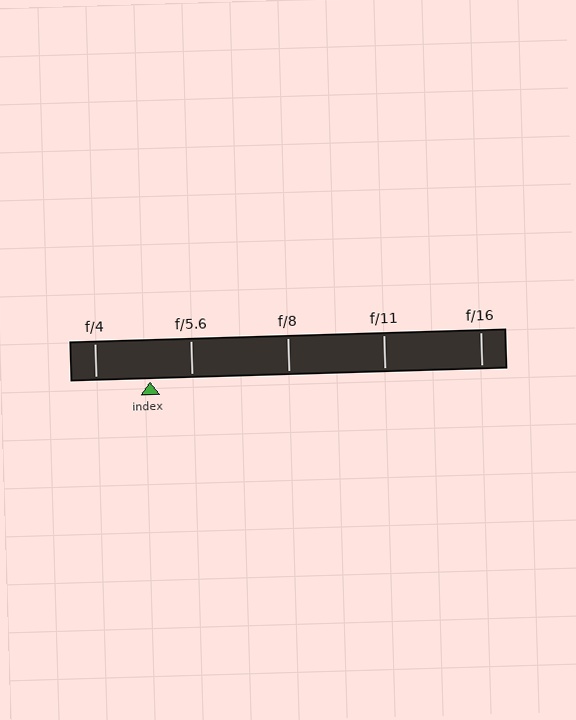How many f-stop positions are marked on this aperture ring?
There are 5 f-stop positions marked.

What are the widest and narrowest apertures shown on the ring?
The widest aperture shown is f/4 and the narrowest is f/16.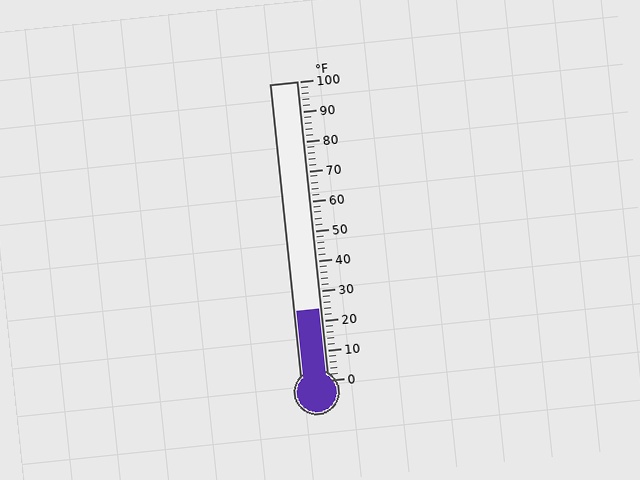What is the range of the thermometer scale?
The thermometer scale ranges from 0°F to 100°F.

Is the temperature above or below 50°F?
The temperature is below 50°F.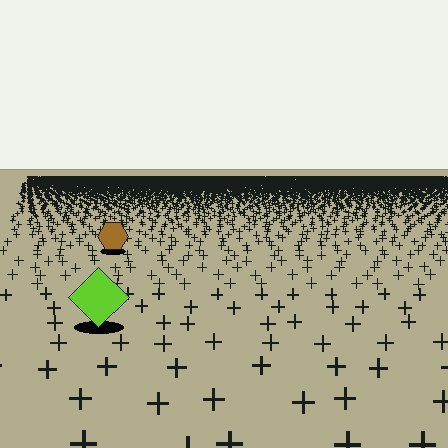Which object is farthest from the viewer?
The brown hexagon is farthest from the viewer. It appears smaller and the ground texture around it is denser.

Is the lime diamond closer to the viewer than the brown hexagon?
Yes. The lime diamond is closer — you can tell from the texture gradient: the ground texture is coarser near it.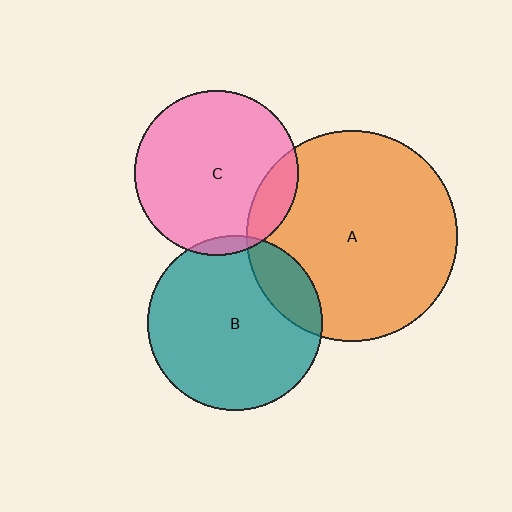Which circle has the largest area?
Circle A (orange).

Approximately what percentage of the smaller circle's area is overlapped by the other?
Approximately 15%.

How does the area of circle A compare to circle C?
Approximately 1.6 times.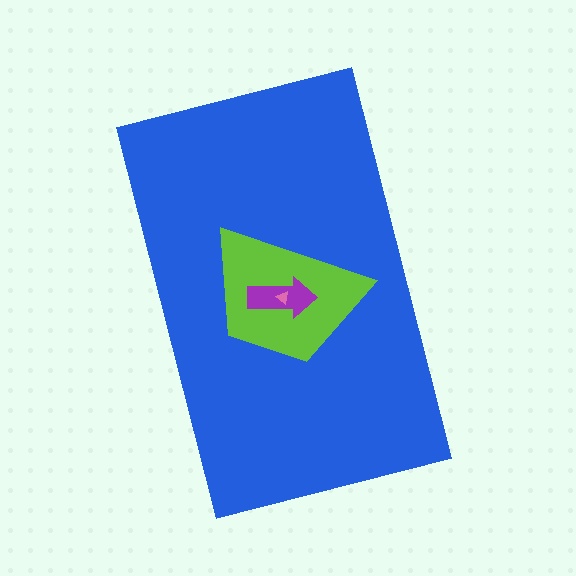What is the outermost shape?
The blue rectangle.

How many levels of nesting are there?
4.